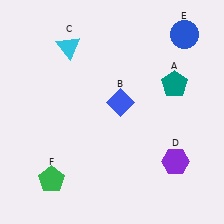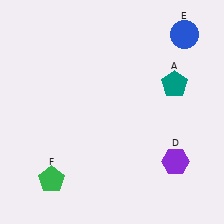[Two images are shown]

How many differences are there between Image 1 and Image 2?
There are 2 differences between the two images.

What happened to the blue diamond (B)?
The blue diamond (B) was removed in Image 2. It was in the top-right area of Image 1.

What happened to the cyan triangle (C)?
The cyan triangle (C) was removed in Image 2. It was in the top-left area of Image 1.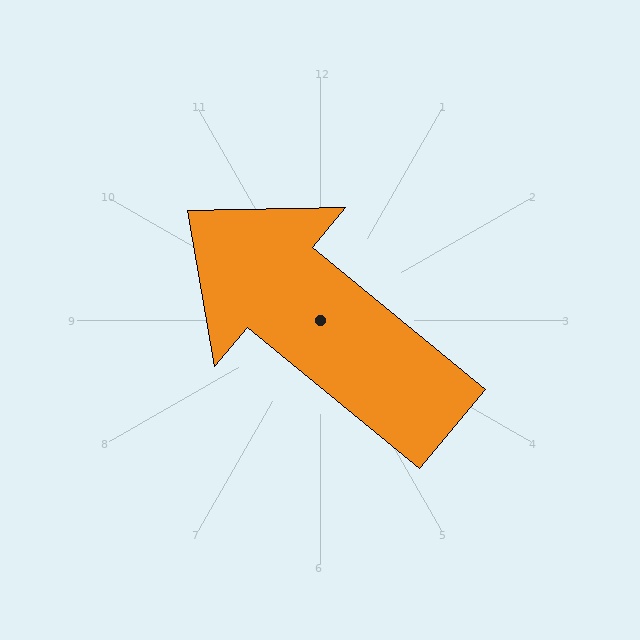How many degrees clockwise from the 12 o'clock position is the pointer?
Approximately 309 degrees.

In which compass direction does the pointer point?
Northwest.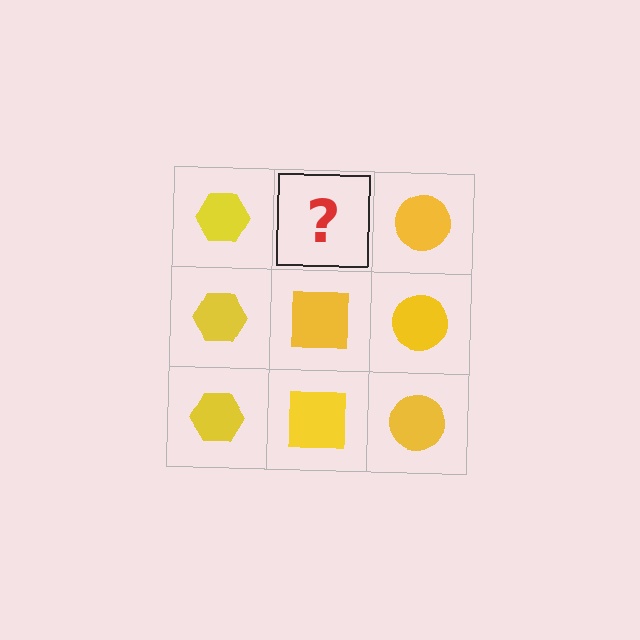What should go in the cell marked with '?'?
The missing cell should contain a yellow square.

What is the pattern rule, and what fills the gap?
The rule is that each column has a consistent shape. The gap should be filled with a yellow square.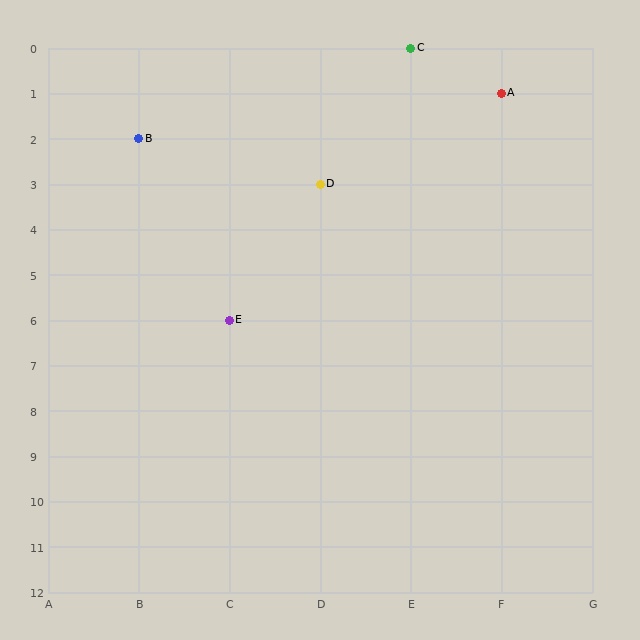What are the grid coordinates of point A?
Point A is at grid coordinates (F, 1).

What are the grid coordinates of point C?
Point C is at grid coordinates (E, 0).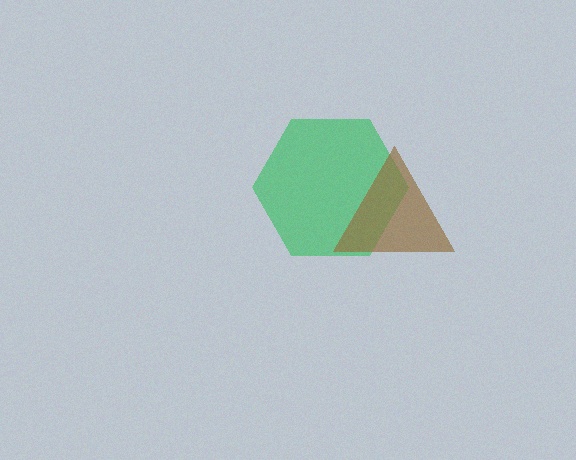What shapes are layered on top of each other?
The layered shapes are: a green hexagon, a brown triangle.